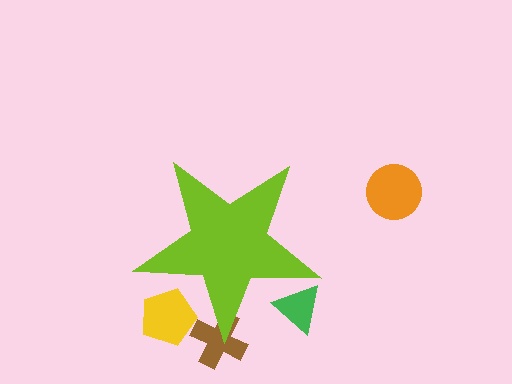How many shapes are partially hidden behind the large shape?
3 shapes are partially hidden.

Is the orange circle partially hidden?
No, the orange circle is fully visible.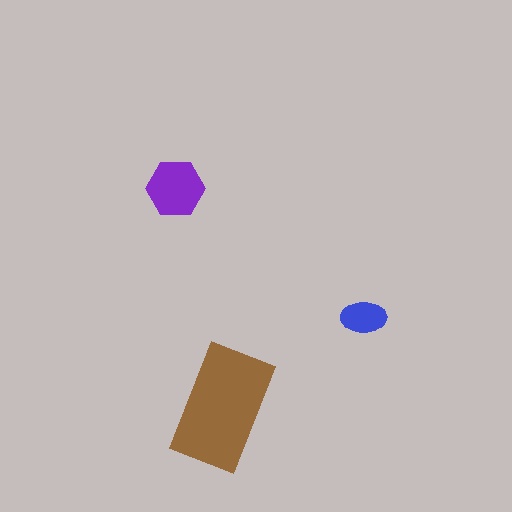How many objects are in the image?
There are 3 objects in the image.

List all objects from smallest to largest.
The blue ellipse, the purple hexagon, the brown rectangle.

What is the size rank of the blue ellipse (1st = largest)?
3rd.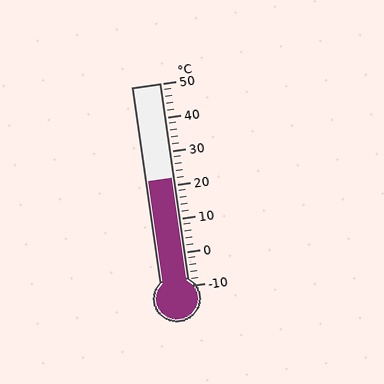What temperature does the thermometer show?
The thermometer shows approximately 22°C.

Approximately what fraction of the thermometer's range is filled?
The thermometer is filled to approximately 55% of its range.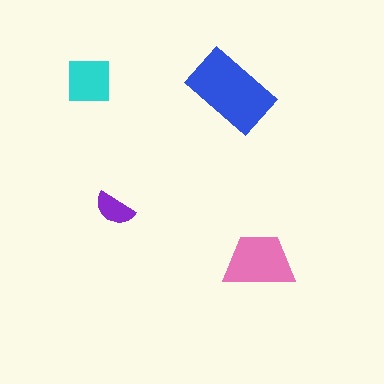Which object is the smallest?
The purple semicircle.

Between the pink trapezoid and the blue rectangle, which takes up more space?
The blue rectangle.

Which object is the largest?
The blue rectangle.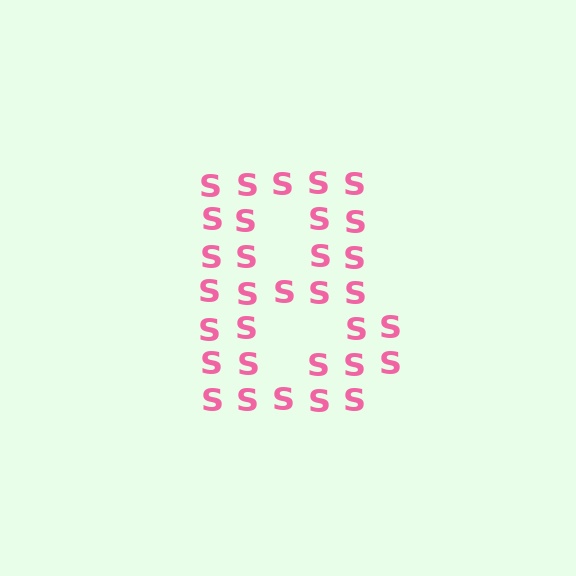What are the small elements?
The small elements are letter S's.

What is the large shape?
The large shape is the letter B.